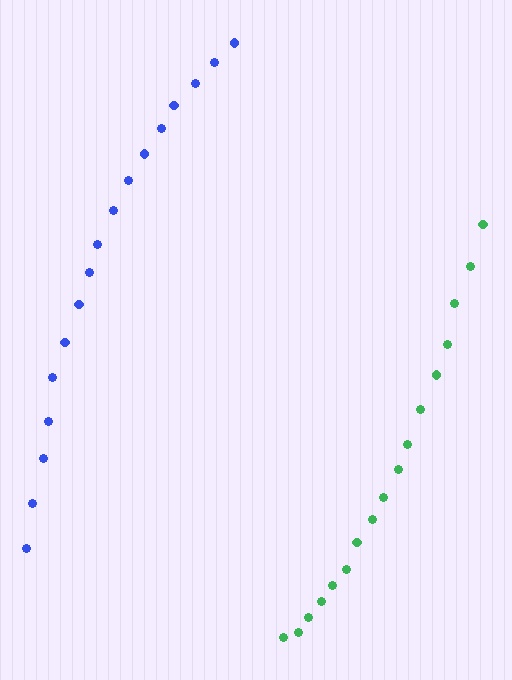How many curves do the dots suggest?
There are 2 distinct paths.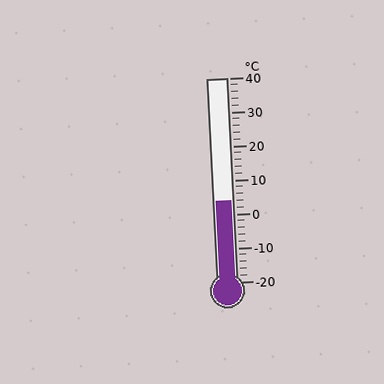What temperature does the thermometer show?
The thermometer shows approximately 4°C.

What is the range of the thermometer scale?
The thermometer scale ranges from -20°C to 40°C.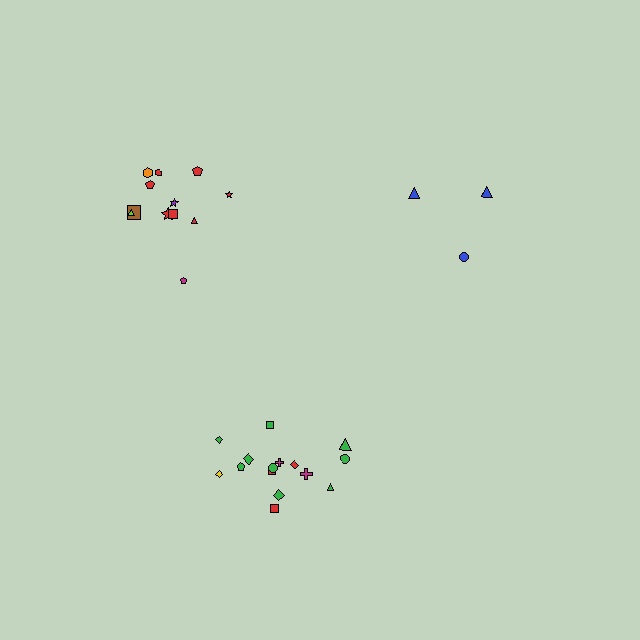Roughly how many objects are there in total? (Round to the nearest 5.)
Roughly 30 objects in total.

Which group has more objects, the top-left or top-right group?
The top-left group.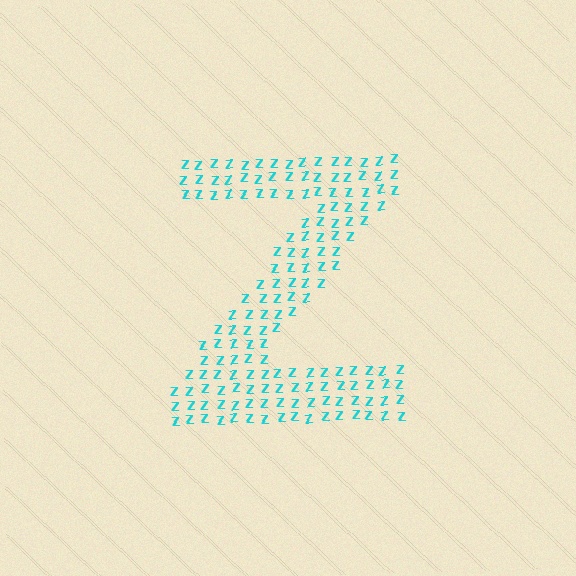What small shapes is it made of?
It is made of small letter Z's.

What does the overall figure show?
The overall figure shows the letter Z.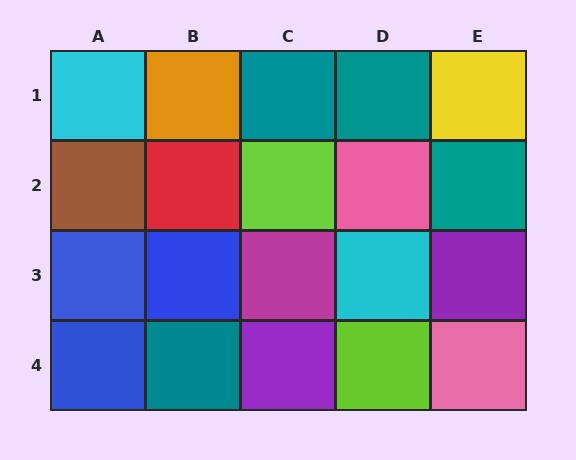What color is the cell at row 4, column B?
Teal.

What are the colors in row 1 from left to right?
Cyan, orange, teal, teal, yellow.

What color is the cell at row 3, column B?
Blue.